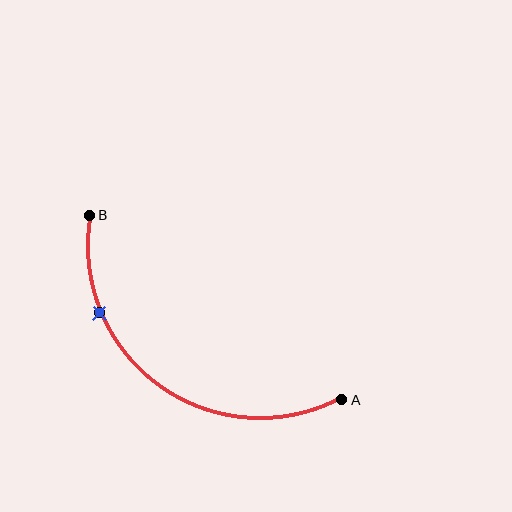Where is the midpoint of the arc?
The arc midpoint is the point on the curve farthest from the straight line joining A and B. It sits below and to the left of that line.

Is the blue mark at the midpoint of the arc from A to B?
No. The blue mark lies on the arc but is closer to endpoint B. The arc midpoint would be at the point on the curve equidistant along the arc from both A and B.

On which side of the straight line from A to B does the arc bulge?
The arc bulges below and to the left of the straight line connecting A and B.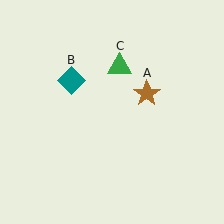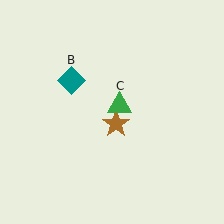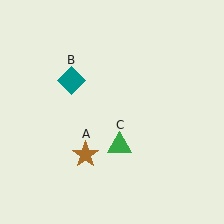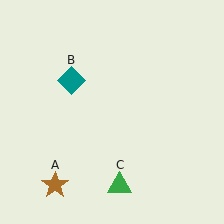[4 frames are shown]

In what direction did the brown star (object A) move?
The brown star (object A) moved down and to the left.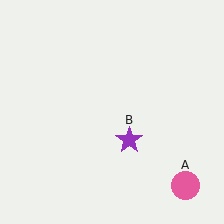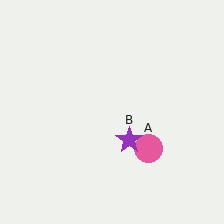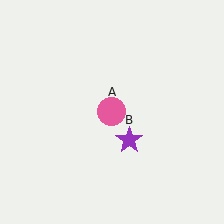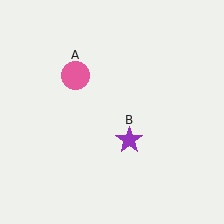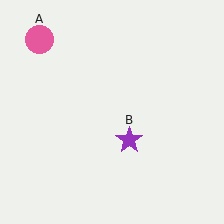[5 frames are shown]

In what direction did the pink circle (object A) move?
The pink circle (object A) moved up and to the left.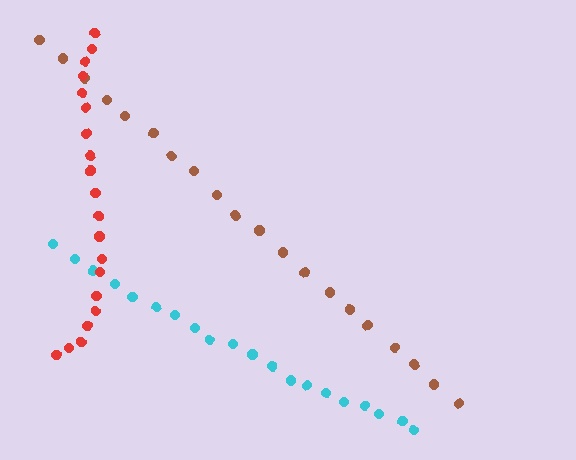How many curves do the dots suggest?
There are 3 distinct paths.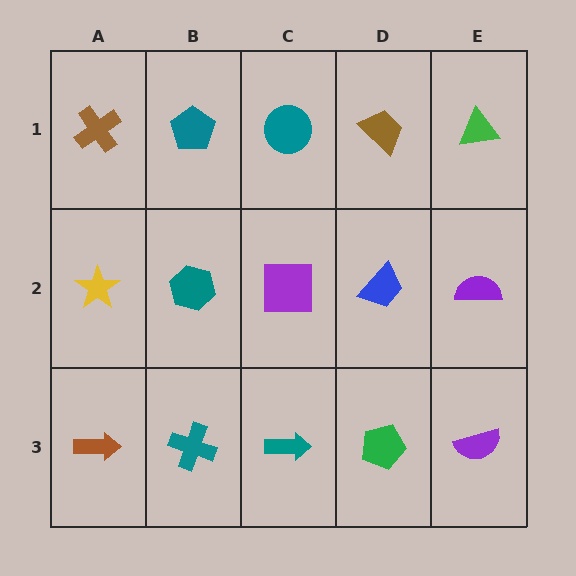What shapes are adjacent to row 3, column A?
A yellow star (row 2, column A), a teal cross (row 3, column B).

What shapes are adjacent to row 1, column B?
A teal hexagon (row 2, column B), a brown cross (row 1, column A), a teal circle (row 1, column C).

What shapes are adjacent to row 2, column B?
A teal pentagon (row 1, column B), a teal cross (row 3, column B), a yellow star (row 2, column A), a purple square (row 2, column C).